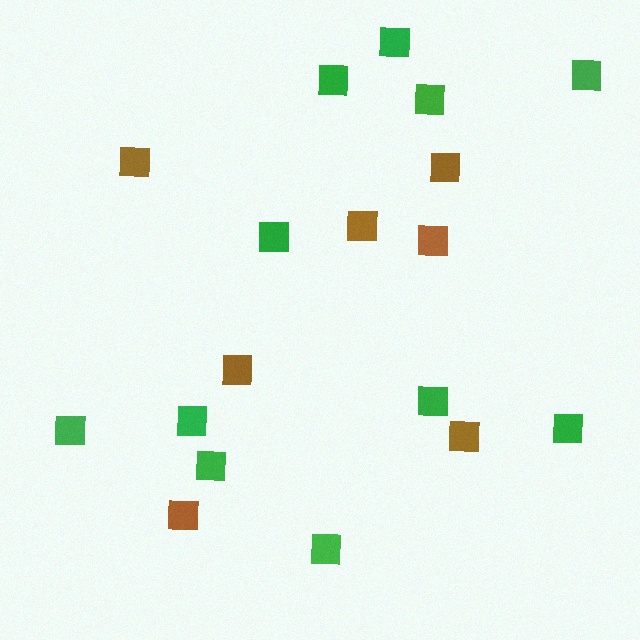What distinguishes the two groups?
There are 2 groups: one group of brown squares (7) and one group of green squares (11).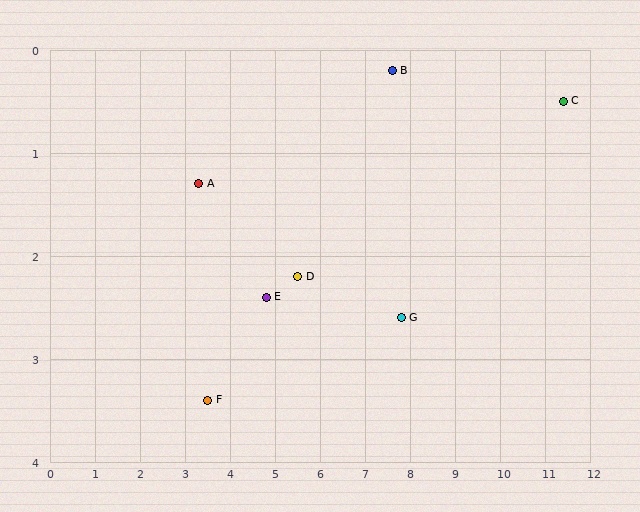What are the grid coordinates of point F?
Point F is at approximately (3.5, 3.4).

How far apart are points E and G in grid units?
Points E and G are about 3.0 grid units apart.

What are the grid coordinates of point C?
Point C is at approximately (11.4, 0.5).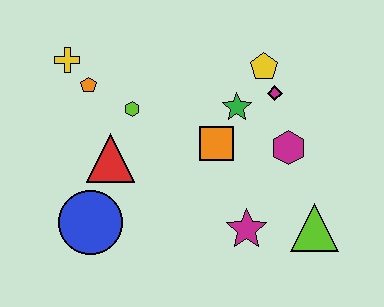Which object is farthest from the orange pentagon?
The lime triangle is farthest from the orange pentagon.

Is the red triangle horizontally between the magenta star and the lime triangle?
No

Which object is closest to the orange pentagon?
The yellow cross is closest to the orange pentagon.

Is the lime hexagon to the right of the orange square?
No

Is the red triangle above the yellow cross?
No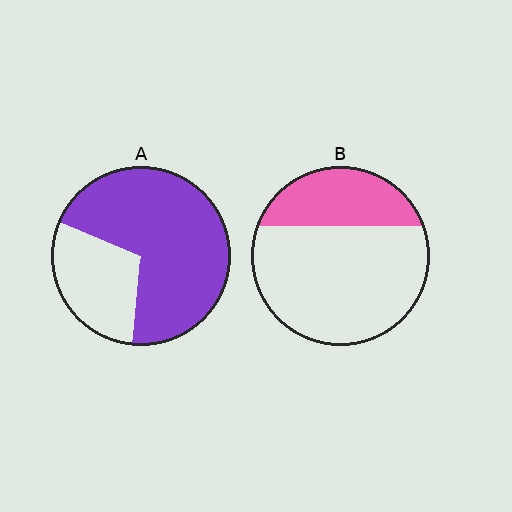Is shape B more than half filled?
No.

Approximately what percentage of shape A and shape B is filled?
A is approximately 70% and B is approximately 30%.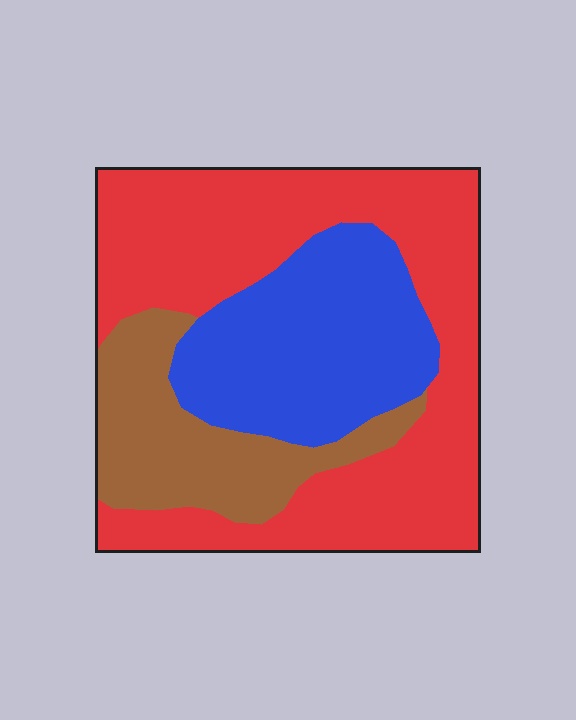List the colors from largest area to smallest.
From largest to smallest: red, blue, brown.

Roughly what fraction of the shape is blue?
Blue covers 27% of the shape.